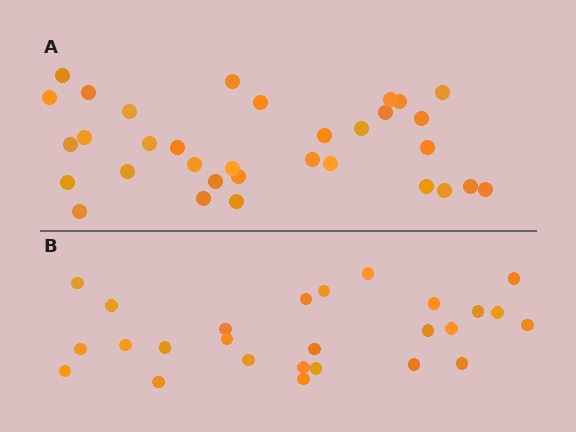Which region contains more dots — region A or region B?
Region A (the top region) has more dots.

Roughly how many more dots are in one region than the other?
Region A has roughly 8 or so more dots than region B.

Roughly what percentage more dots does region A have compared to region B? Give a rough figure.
About 25% more.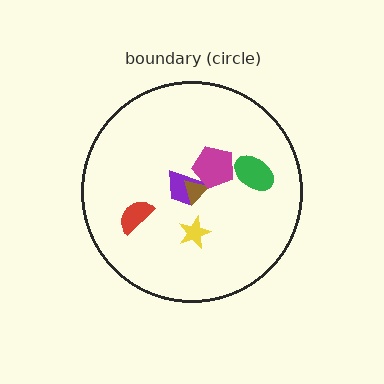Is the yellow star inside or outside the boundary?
Inside.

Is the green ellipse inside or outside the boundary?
Inside.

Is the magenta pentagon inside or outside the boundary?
Inside.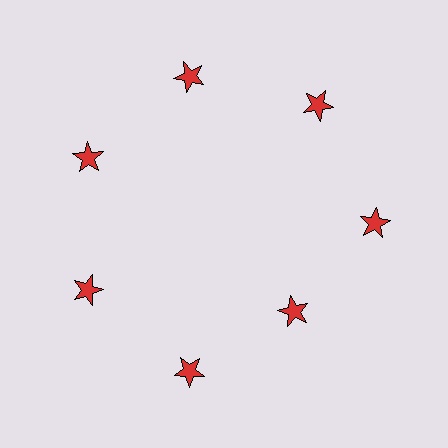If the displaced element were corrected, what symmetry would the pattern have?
It would have 7-fold rotational symmetry — the pattern would map onto itself every 51 degrees.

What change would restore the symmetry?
The symmetry would be restored by moving it outward, back onto the ring so that all 7 stars sit at equal angles and equal distance from the center.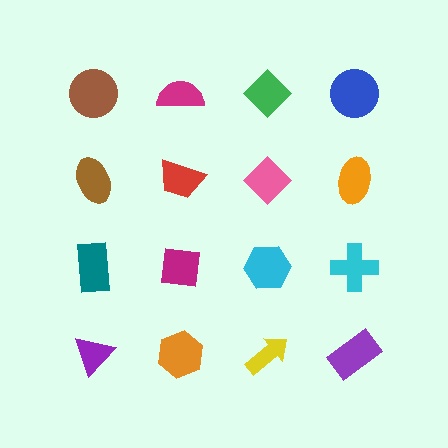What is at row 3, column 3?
A cyan hexagon.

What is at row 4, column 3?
A yellow arrow.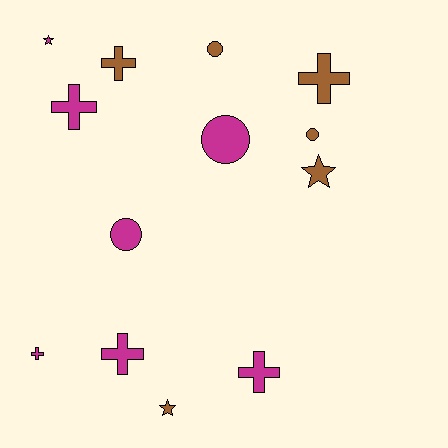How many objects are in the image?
There are 13 objects.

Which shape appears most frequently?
Cross, with 6 objects.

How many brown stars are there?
There are 2 brown stars.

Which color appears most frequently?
Magenta, with 7 objects.